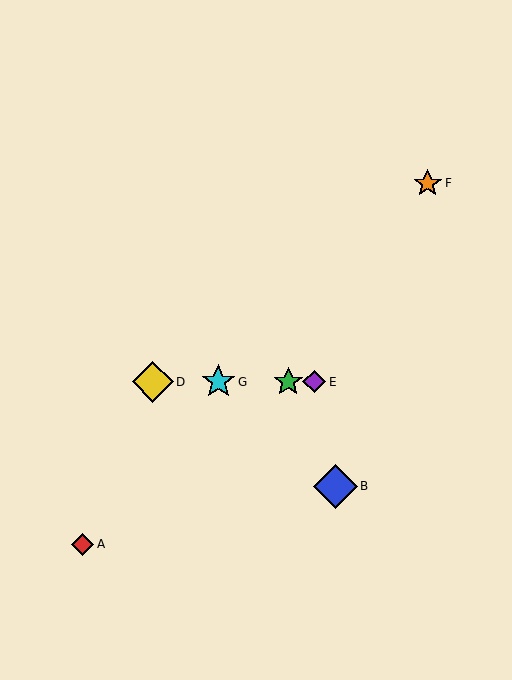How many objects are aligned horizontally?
4 objects (C, D, E, G) are aligned horizontally.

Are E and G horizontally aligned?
Yes, both are at y≈382.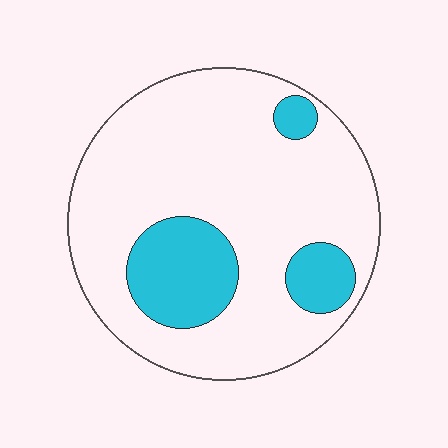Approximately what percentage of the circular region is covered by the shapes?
Approximately 20%.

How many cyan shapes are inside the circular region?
3.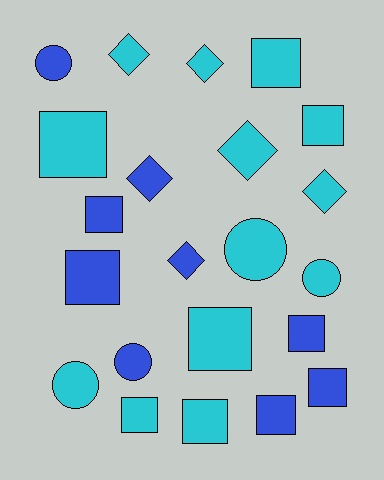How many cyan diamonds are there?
There are 4 cyan diamonds.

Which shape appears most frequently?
Square, with 11 objects.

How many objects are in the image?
There are 22 objects.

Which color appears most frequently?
Cyan, with 13 objects.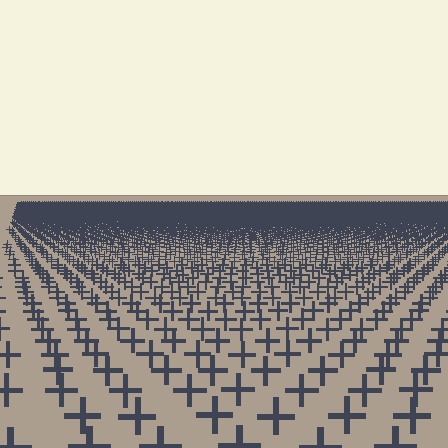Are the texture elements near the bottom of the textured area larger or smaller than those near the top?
Larger. Near the bottom, elements are closer to the viewer and appear at a bigger on-screen size.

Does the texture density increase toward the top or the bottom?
Density increases toward the top.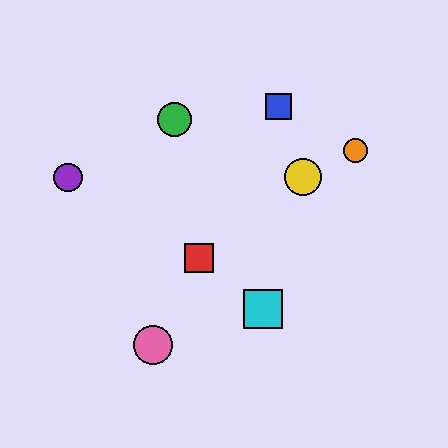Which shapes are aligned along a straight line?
The red square, the blue square, the pink circle are aligned along a straight line.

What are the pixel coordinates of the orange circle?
The orange circle is at (356, 151).